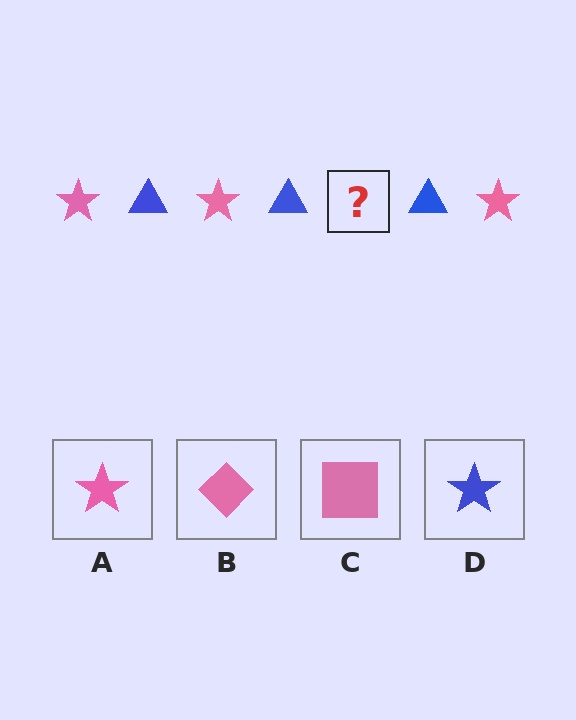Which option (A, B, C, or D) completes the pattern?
A.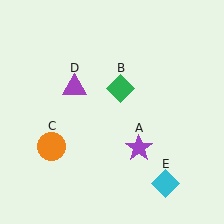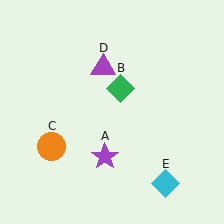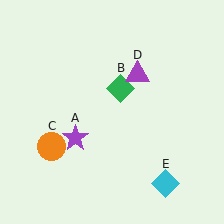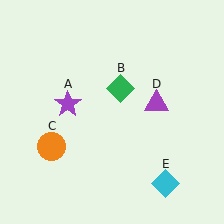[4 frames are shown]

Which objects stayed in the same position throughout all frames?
Green diamond (object B) and orange circle (object C) and cyan diamond (object E) remained stationary.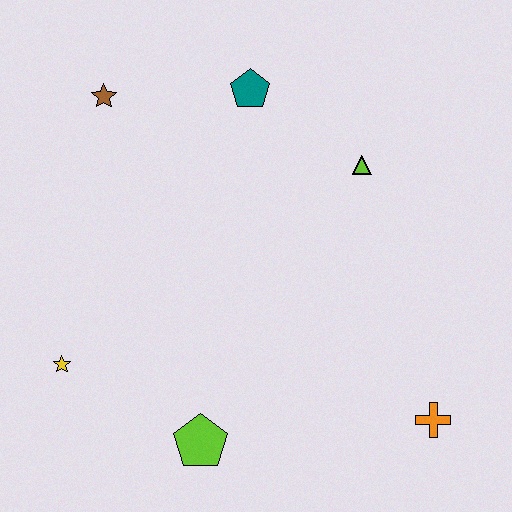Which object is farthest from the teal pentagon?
The orange cross is farthest from the teal pentagon.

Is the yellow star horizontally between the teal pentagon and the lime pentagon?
No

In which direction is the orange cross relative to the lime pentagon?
The orange cross is to the right of the lime pentagon.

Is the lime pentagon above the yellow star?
No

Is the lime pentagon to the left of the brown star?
No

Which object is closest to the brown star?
The teal pentagon is closest to the brown star.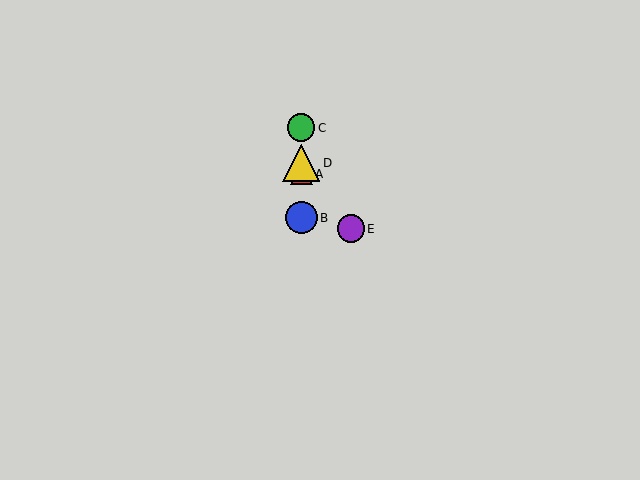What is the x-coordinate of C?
Object C is at x≈301.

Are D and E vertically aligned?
No, D is at x≈301 and E is at x≈351.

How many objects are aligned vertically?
4 objects (A, B, C, D) are aligned vertically.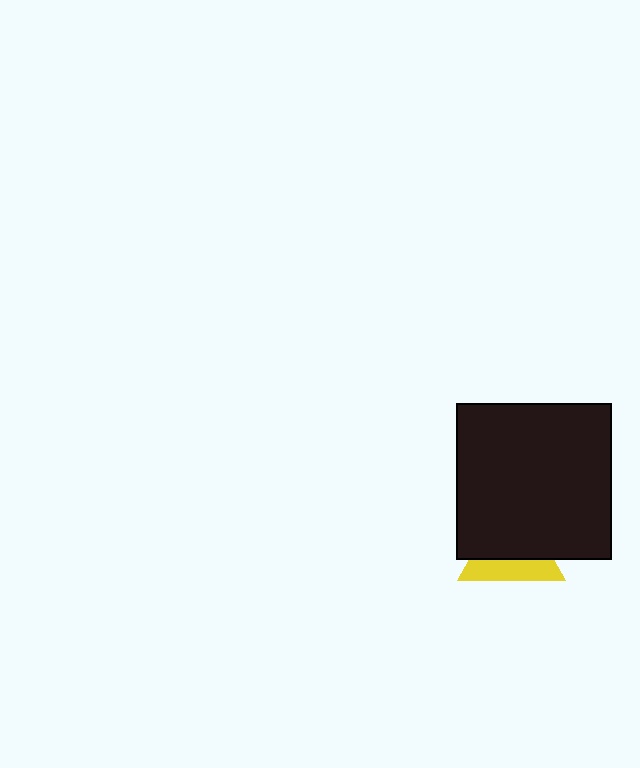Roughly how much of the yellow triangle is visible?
A small part of it is visible (roughly 41%).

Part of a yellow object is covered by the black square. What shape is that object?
It is a triangle.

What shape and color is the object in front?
The object in front is a black square.